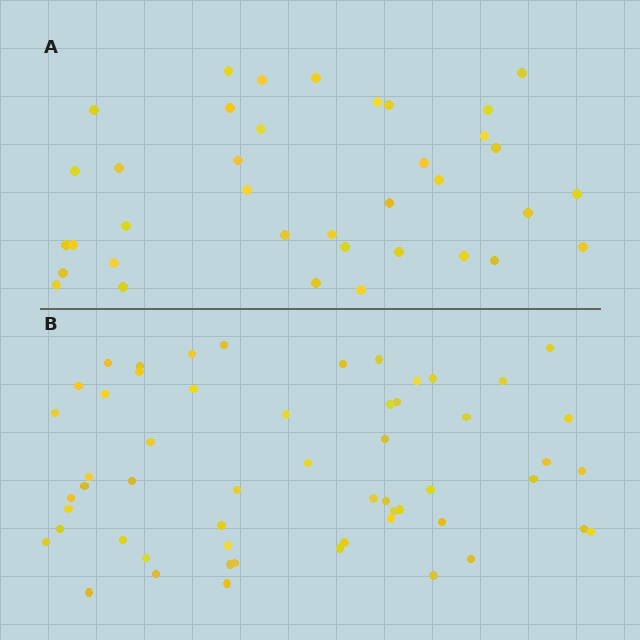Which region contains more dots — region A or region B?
Region B (the bottom region) has more dots.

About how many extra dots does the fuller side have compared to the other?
Region B has approximately 20 more dots than region A.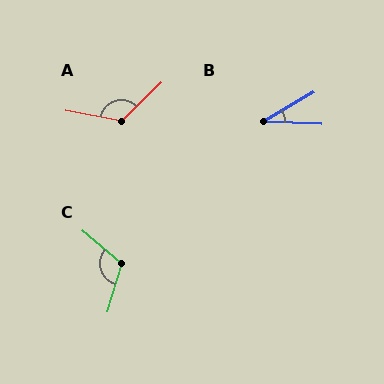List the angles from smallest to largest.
B (34°), C (113°), A (125°).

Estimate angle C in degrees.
Approximately 113 degrees.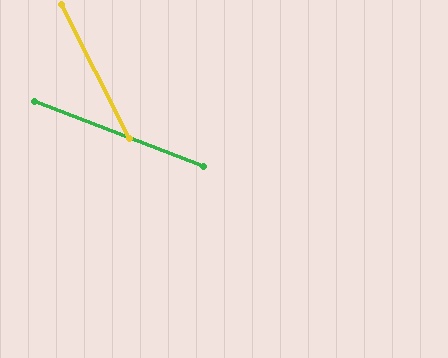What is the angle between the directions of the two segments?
Approximately 42 degrees.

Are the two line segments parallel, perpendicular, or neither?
Neither parallel nor perpendicular — they differ by about 42°.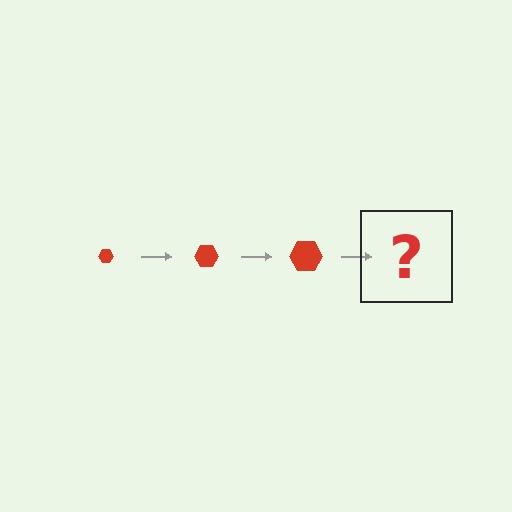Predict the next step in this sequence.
The next step is a red hexagon, larger than the previous one.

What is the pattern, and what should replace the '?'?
The pattern is that the hexagon gets progressively larger each step. The '?' should be a red hexagon, larger than the previous one.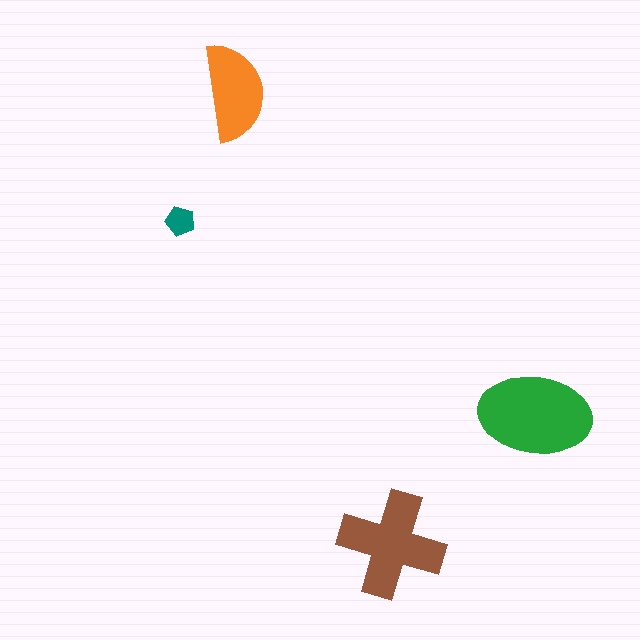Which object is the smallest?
The teal pentagon.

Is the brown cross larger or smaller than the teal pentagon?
Larger.